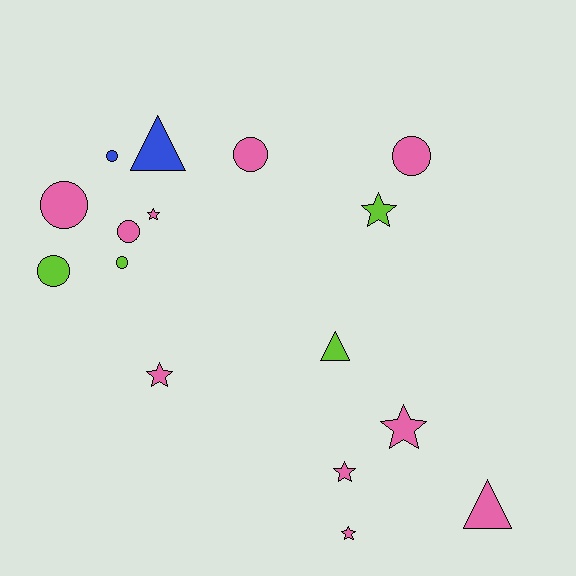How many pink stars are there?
There are 5 pink stars.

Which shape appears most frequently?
Circle, with 7 objects.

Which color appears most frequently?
Pink, with 10 objects.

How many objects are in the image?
There are 16 objects.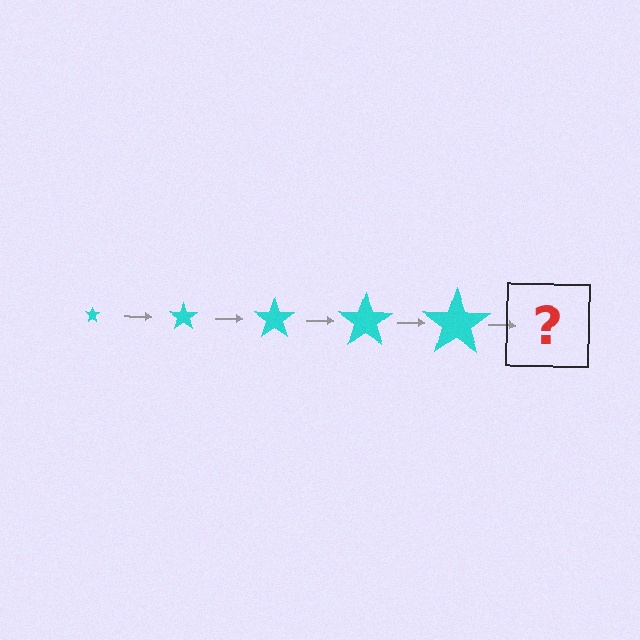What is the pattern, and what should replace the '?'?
The pattern is that the star gets progressively larger each step. The '?' should be a cyan star, larger than the previous one.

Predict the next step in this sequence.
The next step is a cyan star, larger than the previous one.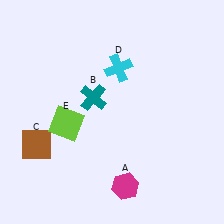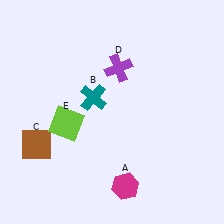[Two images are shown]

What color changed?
The cross (D) changed from cyan in Image 1 to purple in Image 2.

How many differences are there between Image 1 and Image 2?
There is 1 difference between the two images.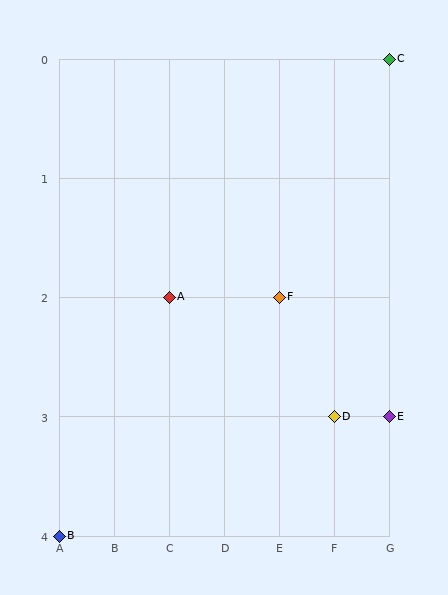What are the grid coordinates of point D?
Point D is at grid coordinates (F, 3).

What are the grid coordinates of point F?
Point F is at grid coordinates (E, 2).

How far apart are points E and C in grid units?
Points E and C are 3 rows apart.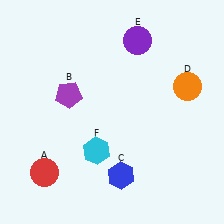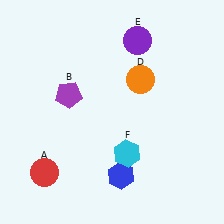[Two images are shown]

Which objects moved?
The objects that moved are: the orange circle (D), the cyan hexagon (F).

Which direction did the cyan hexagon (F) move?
The cyan hexagon (F) moved right.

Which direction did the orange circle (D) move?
The orange circle (D) moved left.